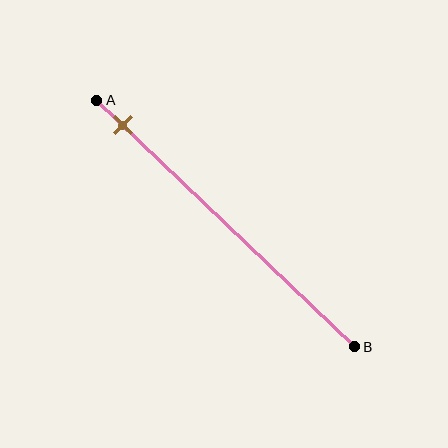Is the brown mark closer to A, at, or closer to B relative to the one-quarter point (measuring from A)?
The brown mark is closer to point A than the one-quarter point of segment AB.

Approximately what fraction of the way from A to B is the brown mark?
The brown mark is approximately 10% of the way from A to B.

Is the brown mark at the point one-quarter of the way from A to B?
No, the mark is at about 10% from A, not at the 25% one-quarter point.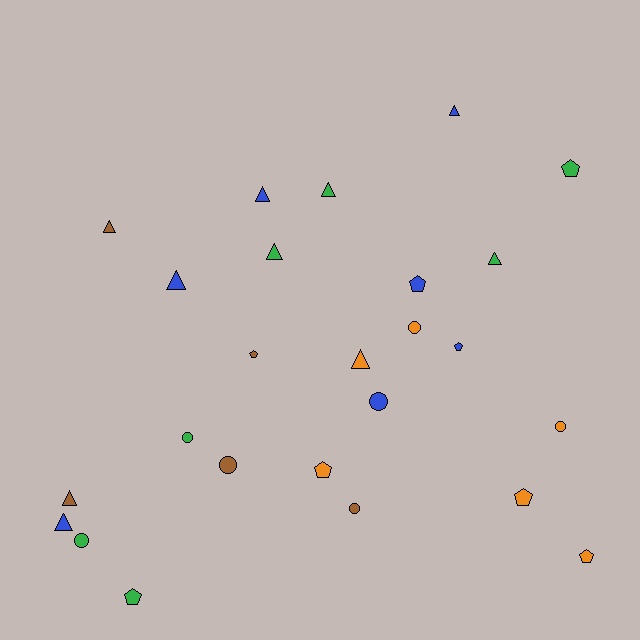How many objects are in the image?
There are 25 objects.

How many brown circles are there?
There are 2 brown circles.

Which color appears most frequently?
Blue, with 7 objects.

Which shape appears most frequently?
Triangle, with 10 objects.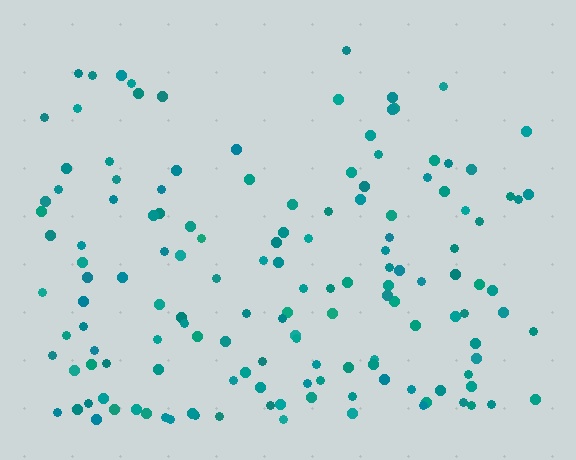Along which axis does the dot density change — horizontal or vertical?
Vertical.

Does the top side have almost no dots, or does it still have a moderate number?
Still a moderate number, just noticeably fewer than the bottom.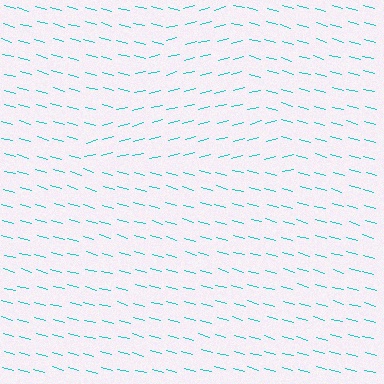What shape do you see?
I see a triangle.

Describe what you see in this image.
The image is filled with small cyan line segments. A triangle region in the image has lines oriented differently from the surrounding lines, creating a visible texture boundary.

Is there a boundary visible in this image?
Yes, there is a texture boundary formed by a change in line orientation.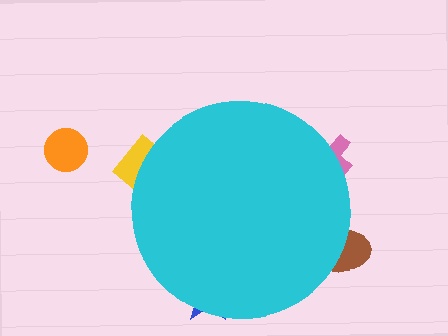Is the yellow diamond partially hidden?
Yes, the yellow diamond is partially hidden behind the cyan circle.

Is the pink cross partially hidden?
Yes, the pink cross is partially hidden behind the cyan circle.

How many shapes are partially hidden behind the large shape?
4 shapes are partially hidden.